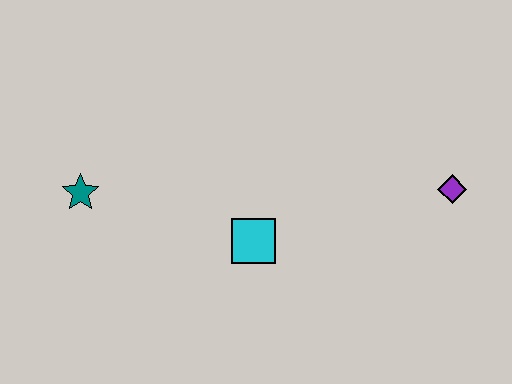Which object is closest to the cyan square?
The teal star is closest to the cyan square.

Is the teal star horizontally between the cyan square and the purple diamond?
No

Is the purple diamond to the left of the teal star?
No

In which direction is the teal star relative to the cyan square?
The teal star is to the left of the cyan square.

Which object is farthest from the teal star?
The purple diamond is farthest from the teal star.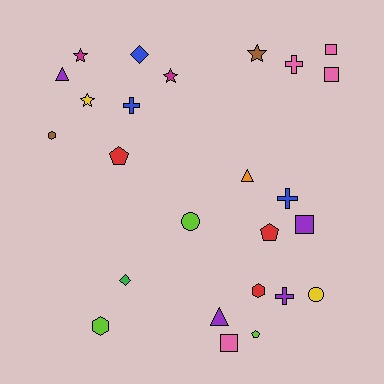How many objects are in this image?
There are 25 objects.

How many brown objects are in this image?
There are 2 brown objects.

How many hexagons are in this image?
There are 3 hexagons.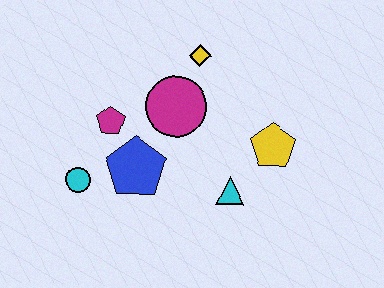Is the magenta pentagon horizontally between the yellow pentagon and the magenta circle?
No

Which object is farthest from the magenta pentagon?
The yellow pentagon is farthest from the magenta pentagon.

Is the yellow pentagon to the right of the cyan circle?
Yes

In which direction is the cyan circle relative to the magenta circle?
The cyan circle is to the left of the magenta circle.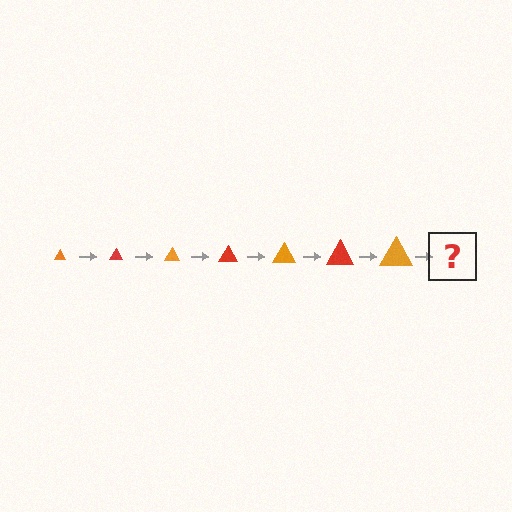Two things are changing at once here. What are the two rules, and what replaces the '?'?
The two rules are that the triangle grows larger each step and the color cycles through orange and red. The '?' should be a red triangle, larger than the previous one.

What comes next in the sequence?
The next element should be a red triangle, larger than the previous one.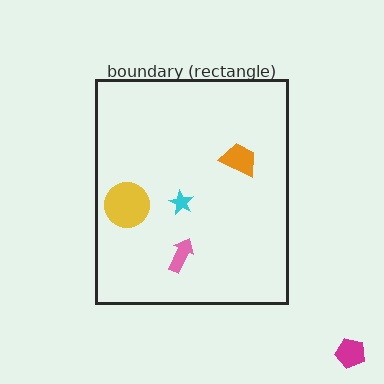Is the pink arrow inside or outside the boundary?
Inside.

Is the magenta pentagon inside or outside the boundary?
Outside.